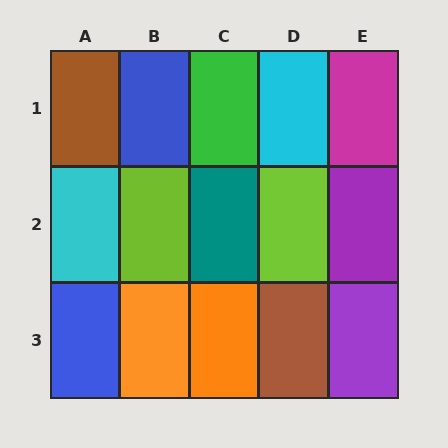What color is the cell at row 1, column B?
Blue.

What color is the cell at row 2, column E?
Purple.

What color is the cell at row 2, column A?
Cyan.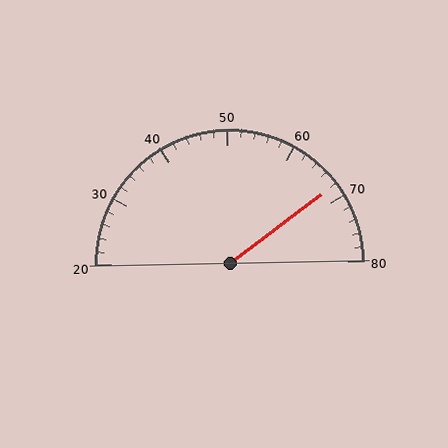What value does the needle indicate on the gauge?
The needle indicates approximately 68.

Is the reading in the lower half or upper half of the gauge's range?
The reading is in the upper half of the range (20 to 80).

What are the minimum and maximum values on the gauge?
The gauge ranges from 20 to 80.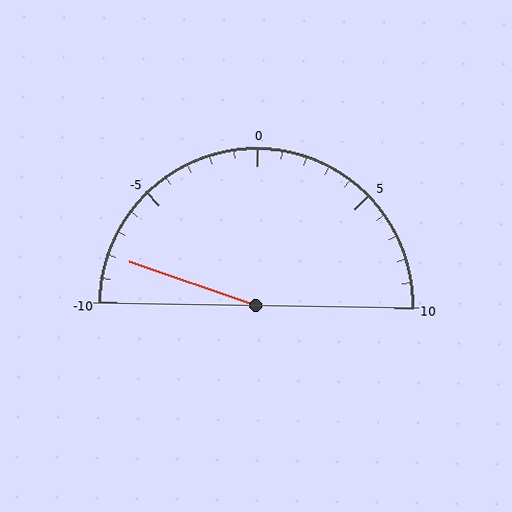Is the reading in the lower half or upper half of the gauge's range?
The reading is in the lower half of the range (-10 to 10).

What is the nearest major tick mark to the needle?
The nearest major tick mark is -10.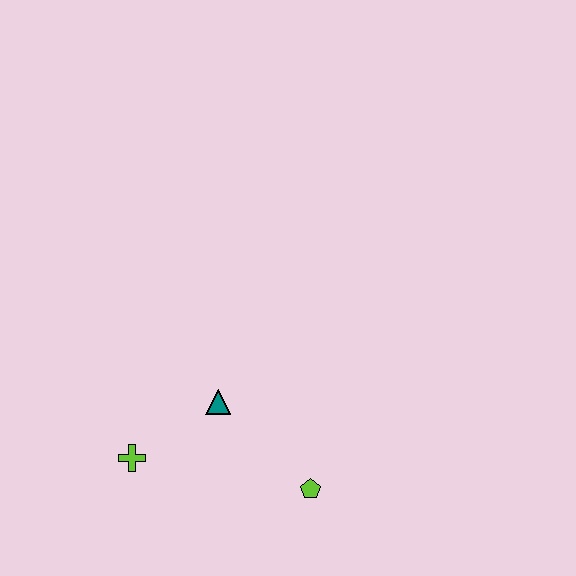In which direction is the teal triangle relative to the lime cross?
The teal triangle is to the right of the lime cross.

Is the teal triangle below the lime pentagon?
No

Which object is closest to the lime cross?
The teal triangle is closest to the lime cross.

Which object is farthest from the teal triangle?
The lime pentagon is farthest from the teal triangle.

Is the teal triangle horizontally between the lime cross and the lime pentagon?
Yes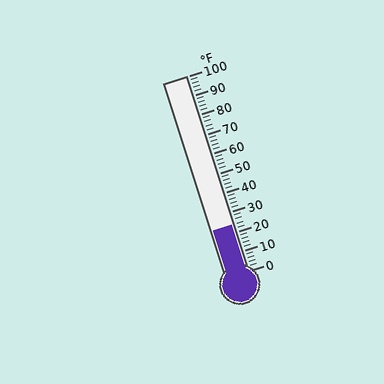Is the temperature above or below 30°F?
The temperature is below 30°F.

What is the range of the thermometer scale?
The thermometer scale ranges from 0°F to 100°F.